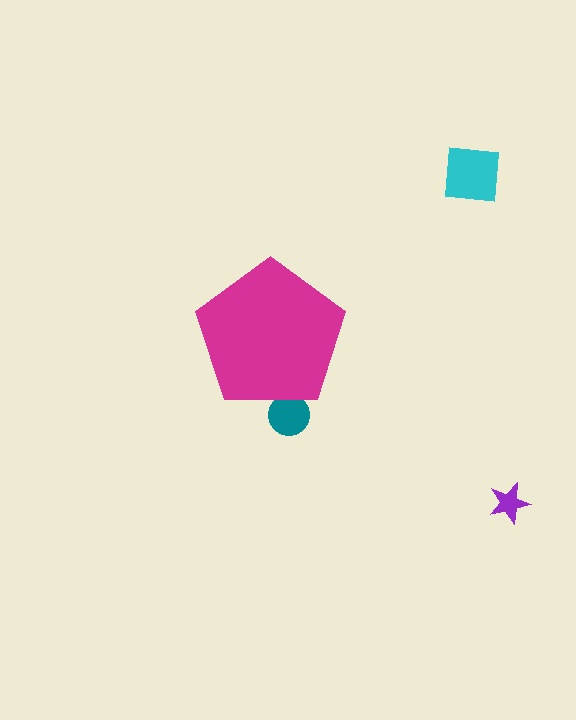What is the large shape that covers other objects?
A magenta pentagon.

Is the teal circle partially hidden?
Yes, the teal circle is partially hidden behind the magenta pentagon.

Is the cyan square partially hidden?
No, the cyan square is fully visible.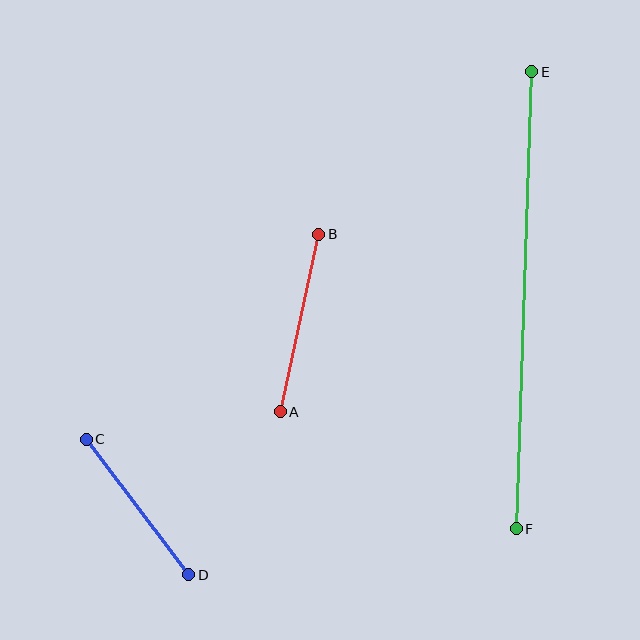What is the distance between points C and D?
The distance is approximately 170 pixels.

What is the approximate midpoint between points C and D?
The midpoint is at approximately (138, 507) pixels.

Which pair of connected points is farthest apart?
Points E and F are farthest apart.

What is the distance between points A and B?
The distance is approximately 181 pixels.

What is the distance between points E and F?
The distance is approximately 457 pixels.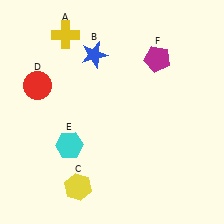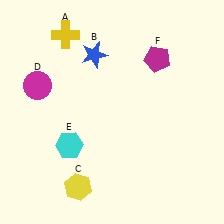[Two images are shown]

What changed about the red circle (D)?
In Image 1, D is red. In Image 2, it changed to magenta.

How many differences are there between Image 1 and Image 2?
There is 1 difference between the two images.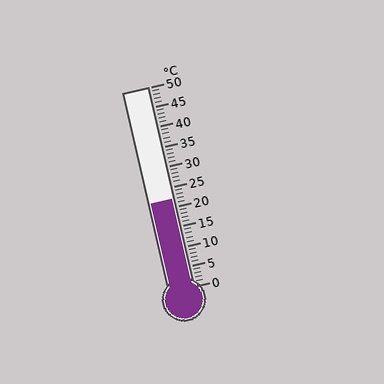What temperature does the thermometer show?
The thermometer shows approximately 22°C.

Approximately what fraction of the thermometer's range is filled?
The thermometer is filled to approximately 45% of its range.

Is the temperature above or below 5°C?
The temperature is above 5°C.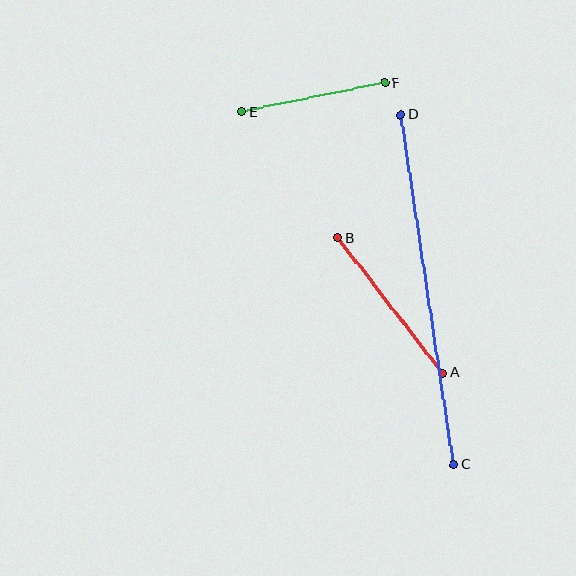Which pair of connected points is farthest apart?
Points C and D are farthest apart.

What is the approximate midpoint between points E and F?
The midpoint is at approximately (313, 97) pixels.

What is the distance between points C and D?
The distance is approximately 354 pixels.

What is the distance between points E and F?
The distance is approximately 146 pixels.